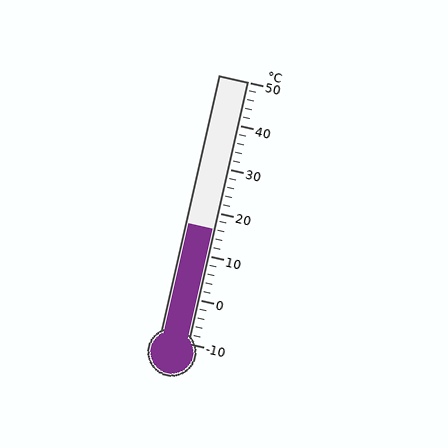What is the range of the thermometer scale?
The thermometer scale ranges from -10°C to 50°C.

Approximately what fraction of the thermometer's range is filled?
The thermometer is filled to approximately 45% of its range.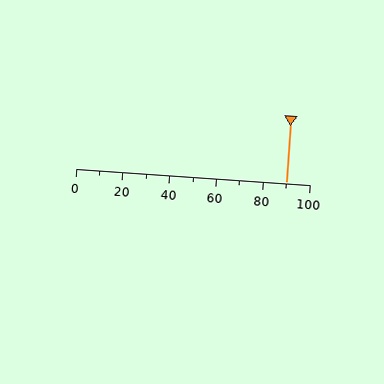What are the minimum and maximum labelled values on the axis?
The axis runs from 0 to 100.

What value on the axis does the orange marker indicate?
The marker indicates approximately 90.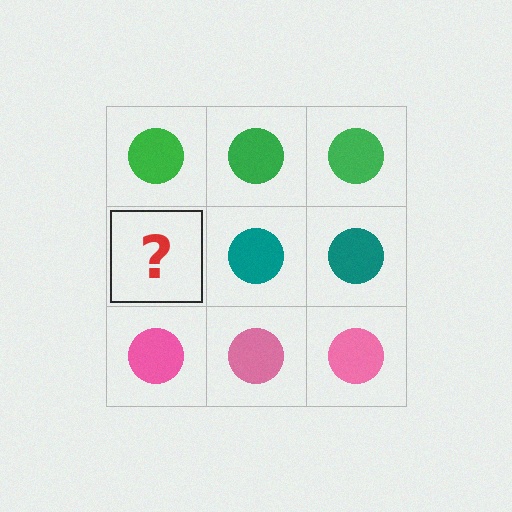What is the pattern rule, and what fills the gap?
The rule is that each row has a consistent color. The gap should be filled with a teal circle.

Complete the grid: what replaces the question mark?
The question mark should be replaced with a teal circle.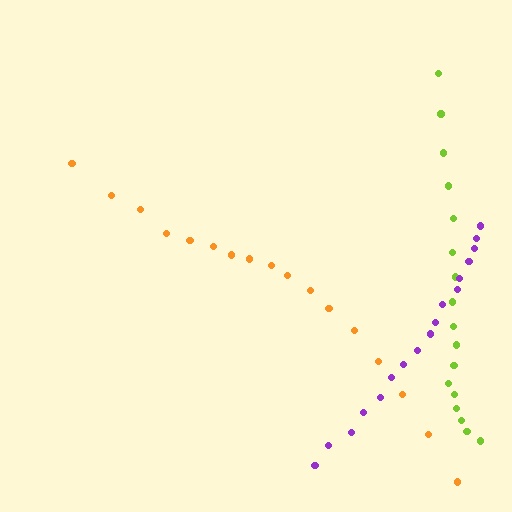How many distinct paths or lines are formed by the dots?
There are 3 distinct paths.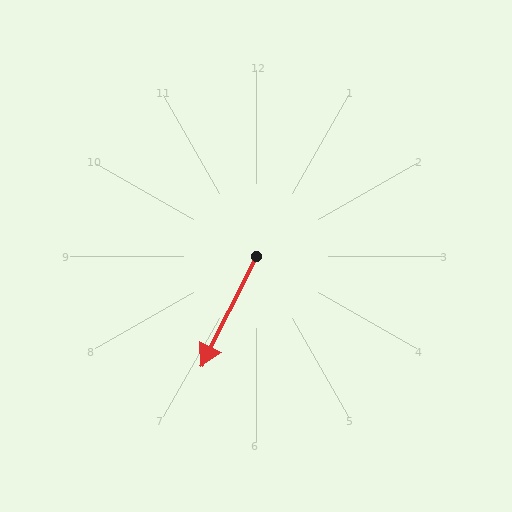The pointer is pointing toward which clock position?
Roughly 7 o'clock.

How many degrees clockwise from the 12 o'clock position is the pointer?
Approximately 207 degrees.